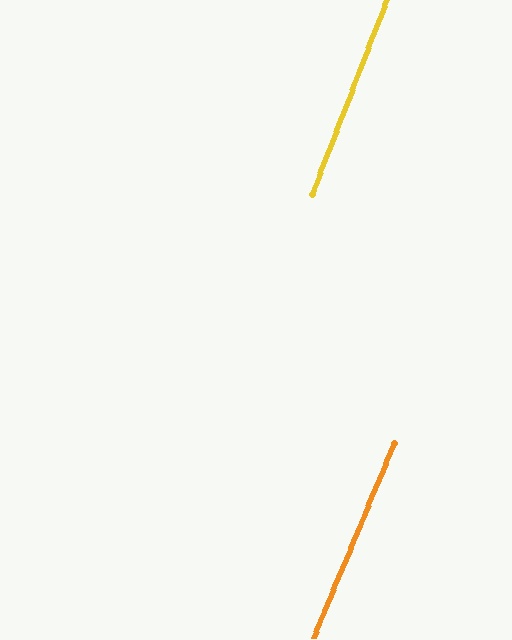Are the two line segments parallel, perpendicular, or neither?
Parallel — their directions differ by only 1.7°.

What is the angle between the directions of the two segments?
Approximately 2 degrees.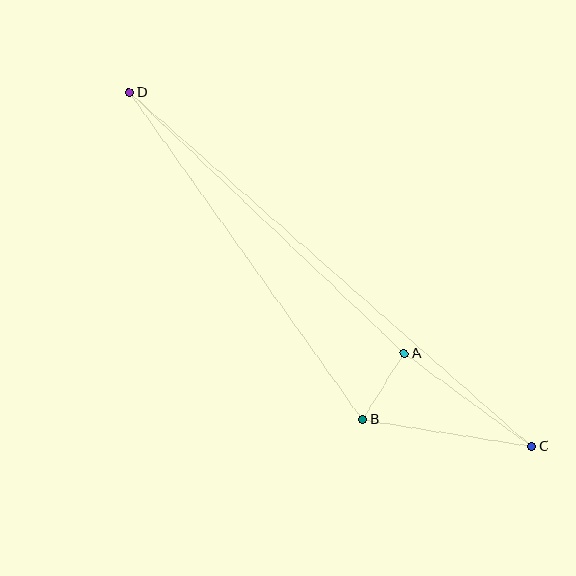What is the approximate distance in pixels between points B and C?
The distance between B and C is approximately 171 pixels.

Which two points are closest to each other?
Points A and B are closest to each other.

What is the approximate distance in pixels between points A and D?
The distance between A and D is approximately 379 pixels.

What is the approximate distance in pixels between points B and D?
The distance between B and D is approximately 401 pixels.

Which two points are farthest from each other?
Points C and D are farthest from each other.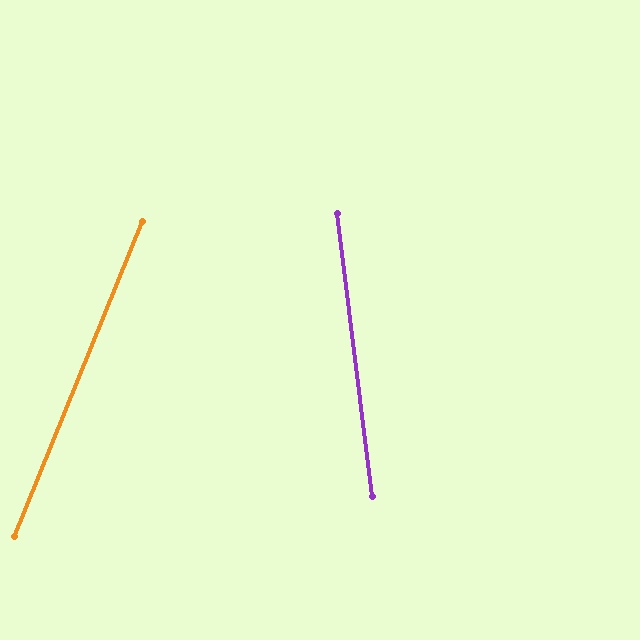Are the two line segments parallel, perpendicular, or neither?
Neither parallel nor perpendicular — they differ by about 29°.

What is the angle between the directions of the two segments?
Approximately 29 degrees.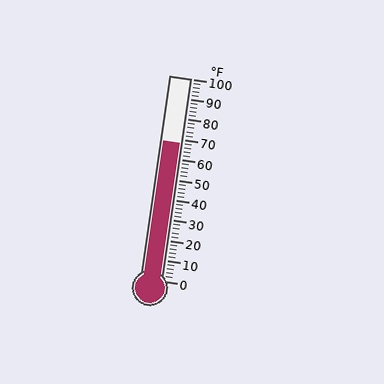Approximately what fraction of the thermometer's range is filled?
The thermometer is filled to approximately 70% of its range.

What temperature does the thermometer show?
The thermometer shows approximately 68°F.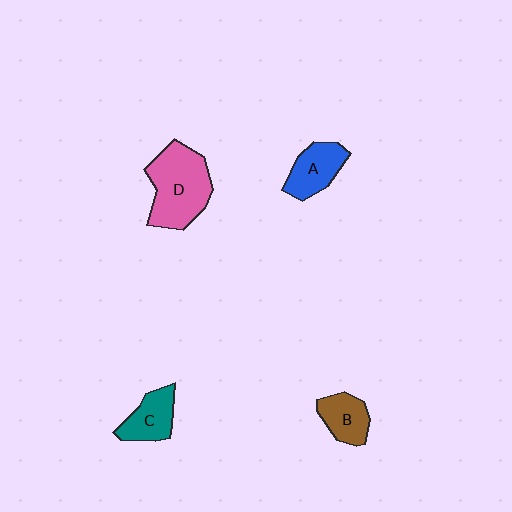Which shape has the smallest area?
Shape B (brown).